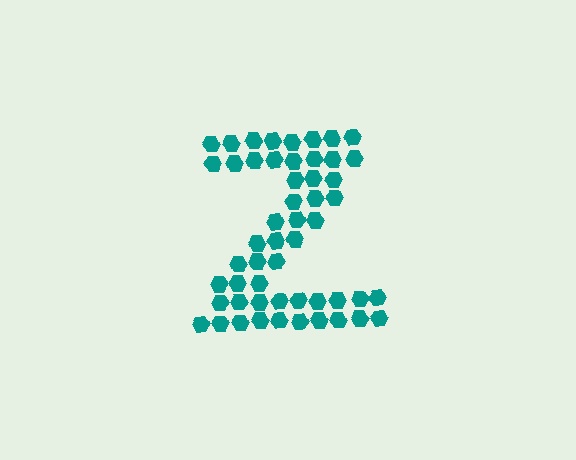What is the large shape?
The large shape is the letter Z.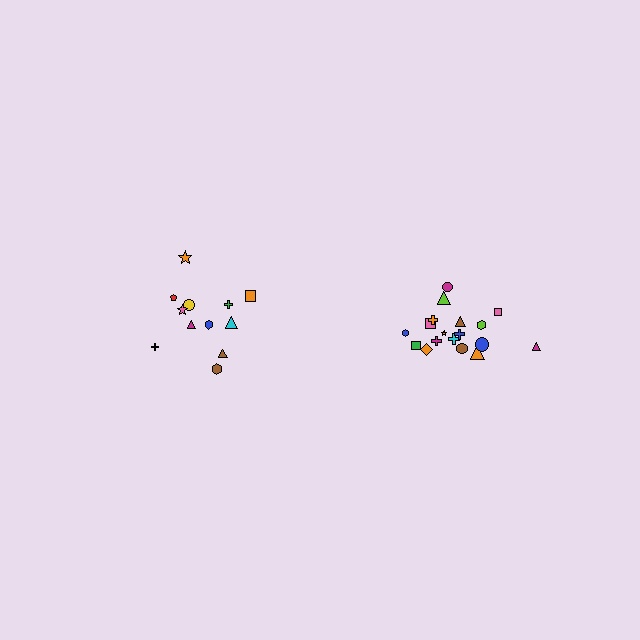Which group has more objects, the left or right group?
The right group.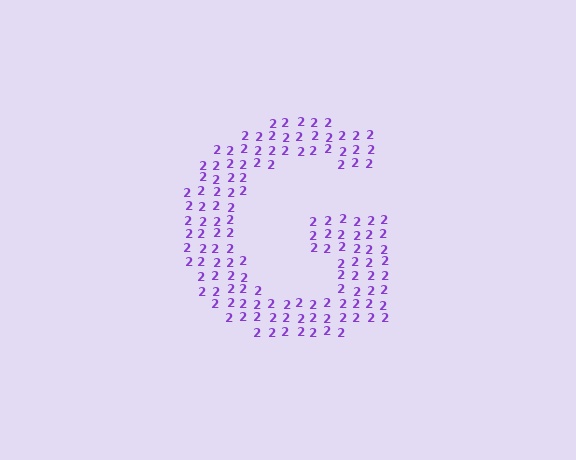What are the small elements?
The small elements are digit 2's.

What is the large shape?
The large shape is the letter G.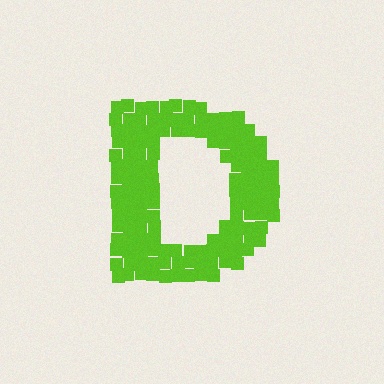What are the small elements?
The small elements are squares.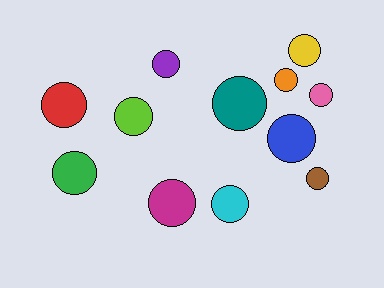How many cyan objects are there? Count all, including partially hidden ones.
There is 1 cyan object.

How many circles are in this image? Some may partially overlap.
There are 12 circles.